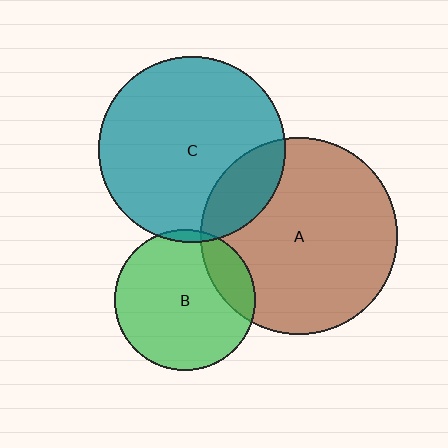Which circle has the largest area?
Circle A (brown).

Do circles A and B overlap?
Yes.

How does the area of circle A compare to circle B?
Approximately 2.0 times.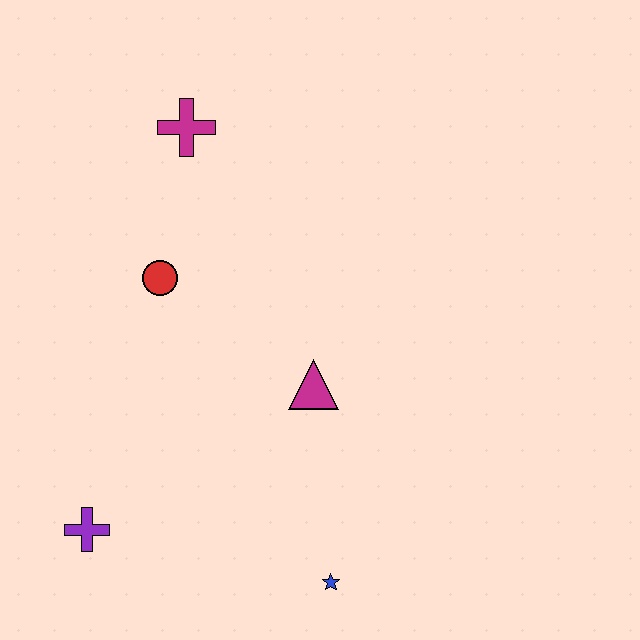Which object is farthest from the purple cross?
The magenta cross is farthest from the purple cross.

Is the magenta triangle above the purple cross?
Yes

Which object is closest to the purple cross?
The blue star is closest to the purple cross.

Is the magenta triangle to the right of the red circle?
Yes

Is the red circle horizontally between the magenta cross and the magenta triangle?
No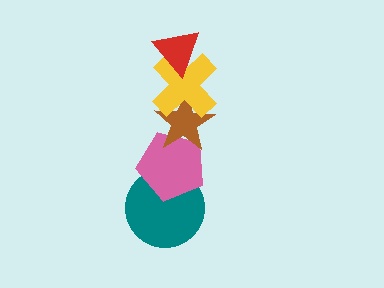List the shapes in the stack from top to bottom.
From top to bottom: the red triangle, the yellow cross, the brown star, the pink pentagon, the teal circle.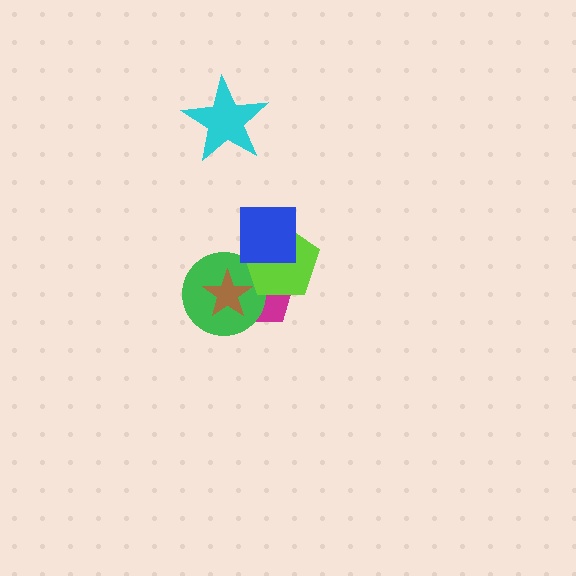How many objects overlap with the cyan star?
0 objects overlap with the cyan star.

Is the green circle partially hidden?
Yes, it is partially covered by another shape.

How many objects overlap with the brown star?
2 objects overlap with the brown star.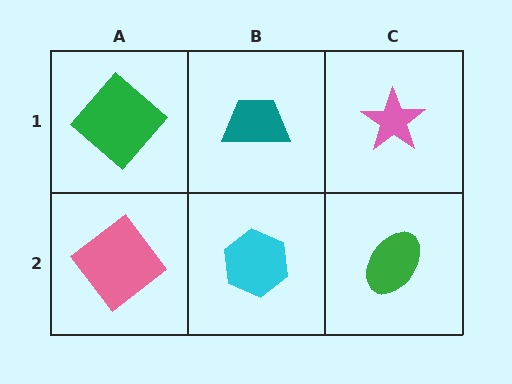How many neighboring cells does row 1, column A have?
2.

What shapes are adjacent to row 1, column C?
A green ellipse (row 2, column C), a teal trapezoid (row 1, column B).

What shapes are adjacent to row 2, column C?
A pink star (row 1, column C), a cyan hexagon (row 2, column B).